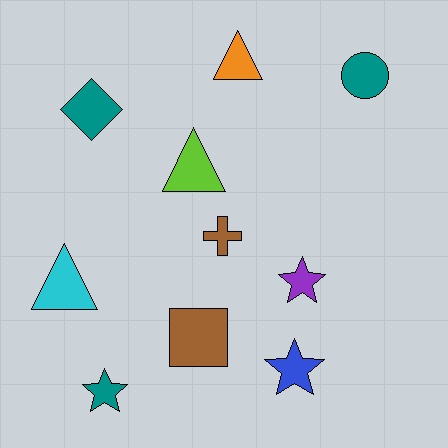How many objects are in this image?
There are 10 objects.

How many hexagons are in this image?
There are no hexagons.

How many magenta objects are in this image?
There are no magenta objects.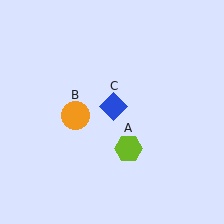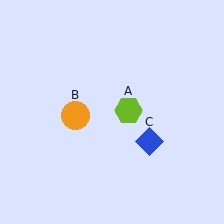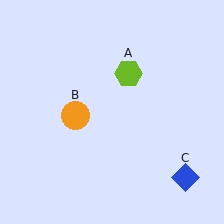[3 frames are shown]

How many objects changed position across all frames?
2 objects changed position: lime hexagon (object A), blue diamond (object C).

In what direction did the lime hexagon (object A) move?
The lime hexagon (object A) moved up.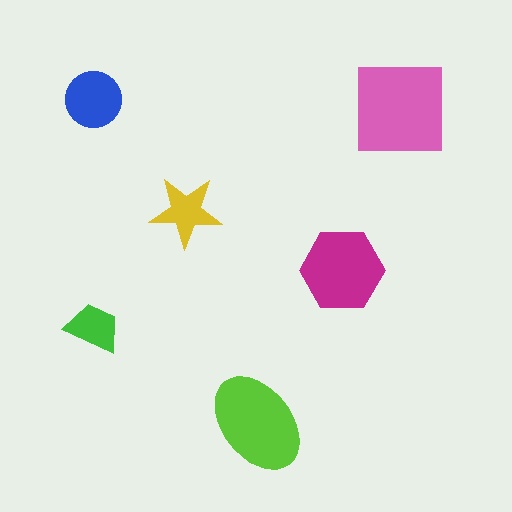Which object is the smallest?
The green trapezoid.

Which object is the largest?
The pink square.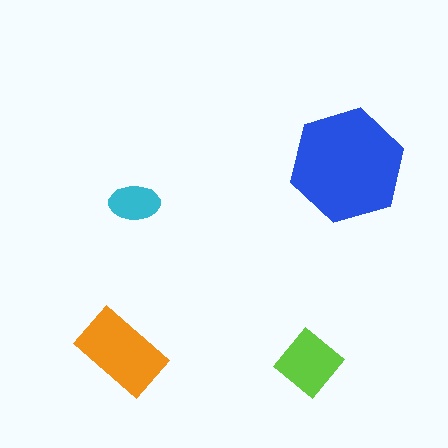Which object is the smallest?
The cyan ellipse.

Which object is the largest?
The blue hexagon.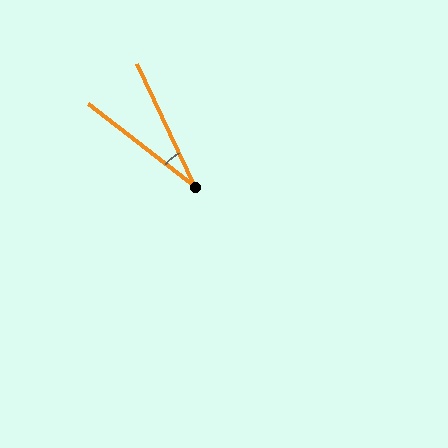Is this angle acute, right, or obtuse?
It is acute.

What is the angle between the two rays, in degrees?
Approximately 27 degrees.